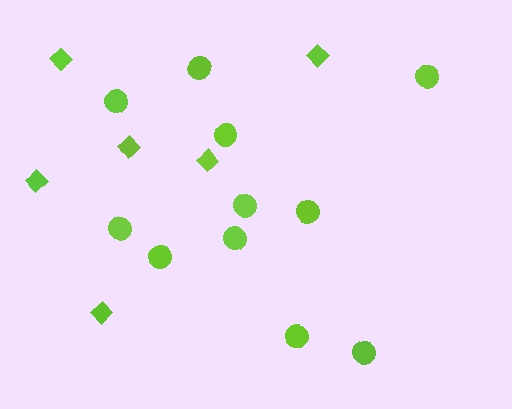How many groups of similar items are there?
There are 2 groups: one group of circles (11) and one group of diamonds (6).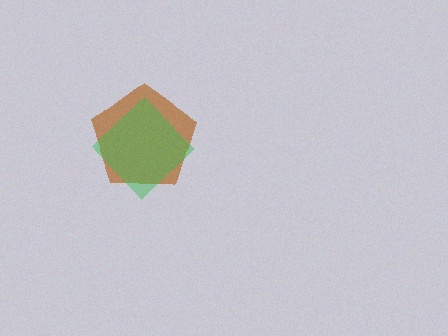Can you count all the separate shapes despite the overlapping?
Yes, there are 2 separate shapes.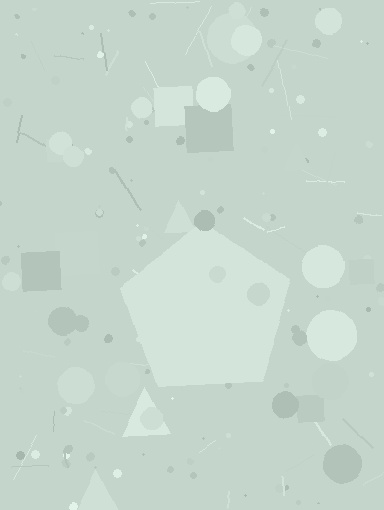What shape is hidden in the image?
A pentagon is hidden in the image.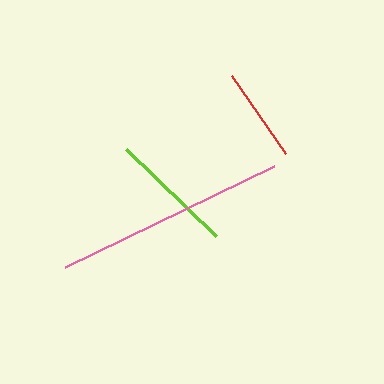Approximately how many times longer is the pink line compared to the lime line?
The pink line is approximately 1.9 times the length of the lime line.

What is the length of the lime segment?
The lime segment is approximately 125 pixels long.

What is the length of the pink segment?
The pink segment is approximately 233 pixels long.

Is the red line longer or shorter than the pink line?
The pink line is longer than the red line.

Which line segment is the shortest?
The red line is the shortest at approximately 94 pixels.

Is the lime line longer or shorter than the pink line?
The pink line is longer than the lime line.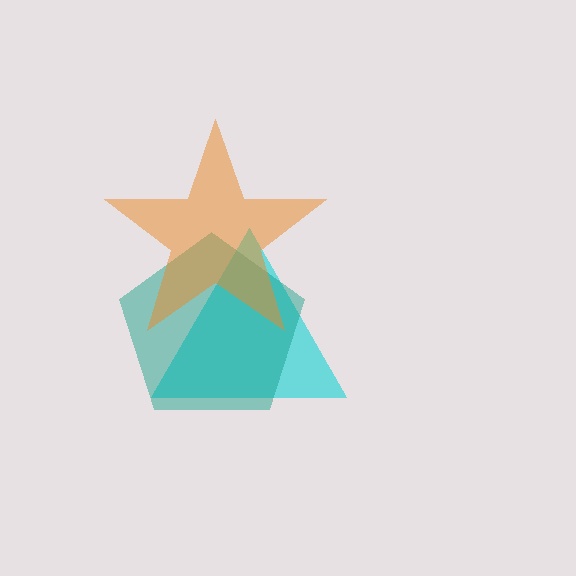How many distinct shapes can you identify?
There are 3 distinct shapes: a cyan triangle, a teal pentagon, an orange star.